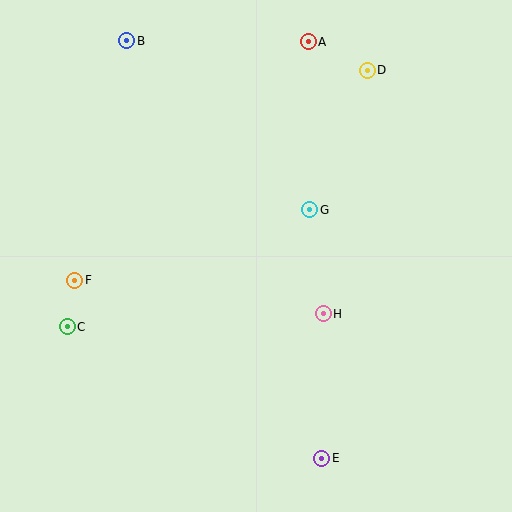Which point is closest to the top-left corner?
Point B is closest to the top-left corner.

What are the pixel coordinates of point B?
Point B is at (127, 41).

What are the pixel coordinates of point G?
Point G is at (310, 210).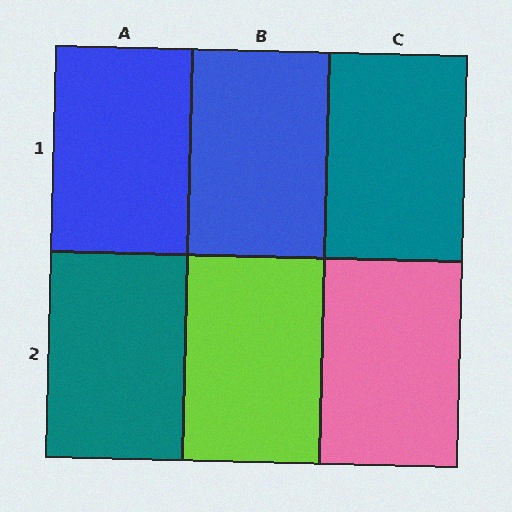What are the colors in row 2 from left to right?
Teal, lime, pink.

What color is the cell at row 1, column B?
Blue.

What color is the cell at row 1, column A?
Blue.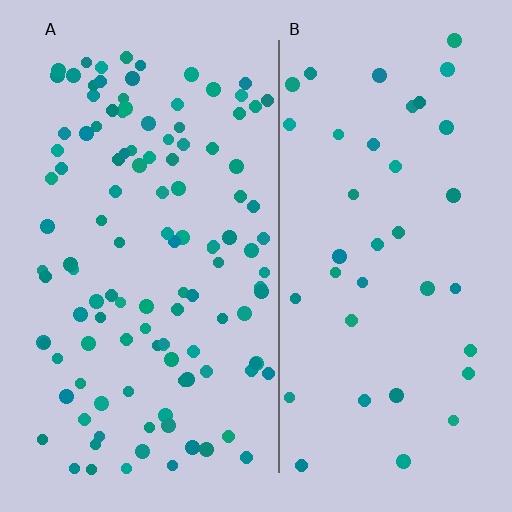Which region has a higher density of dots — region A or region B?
A (the left).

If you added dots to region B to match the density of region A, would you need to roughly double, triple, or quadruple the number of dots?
Approximately triple.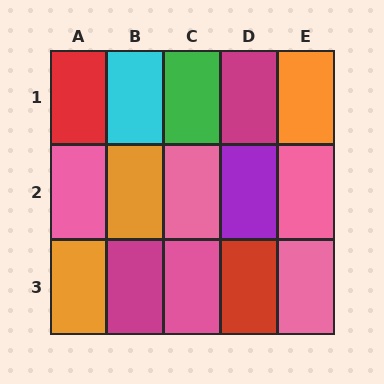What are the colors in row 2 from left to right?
Pink, orange, pink, purple, pink.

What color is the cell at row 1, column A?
Red.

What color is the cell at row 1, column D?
Magenta.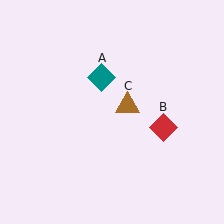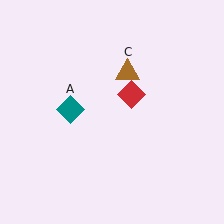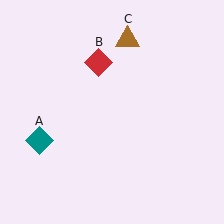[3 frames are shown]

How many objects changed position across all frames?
3 objects changed position: teal diamond (object A), red diamond (object B), brown triangle (object C).